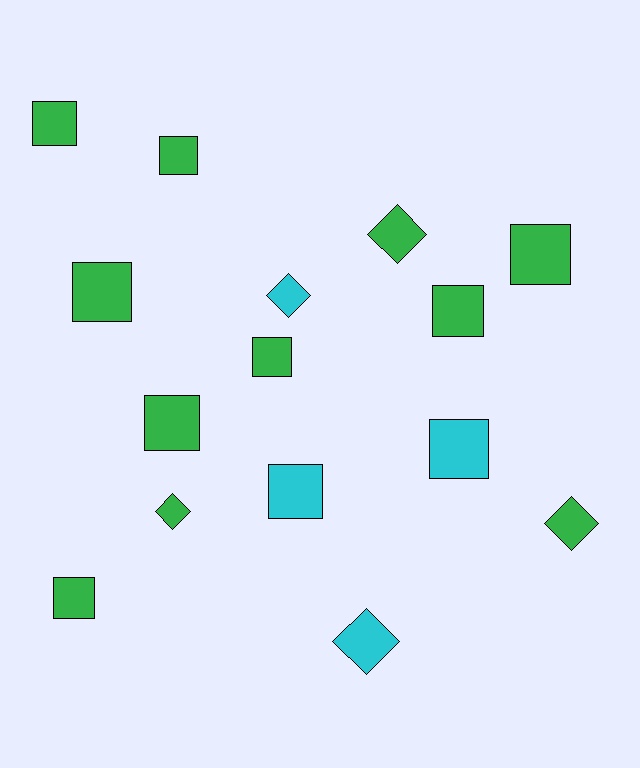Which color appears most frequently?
Green, with 11 objects.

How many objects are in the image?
There are 15 objects.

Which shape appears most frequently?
Square, with 10 objects.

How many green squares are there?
There are 8 green squares.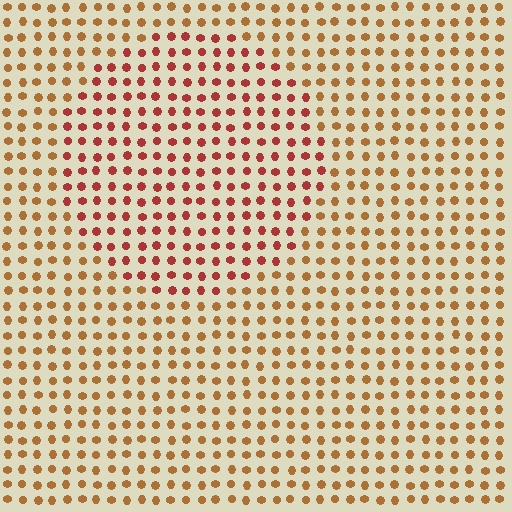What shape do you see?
I see a circle.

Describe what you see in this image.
The image is filled with small brown elements in a uniform arrangement. A circle-shaped region is visible where the elements are tinted to a slightly different hue, forming a subtle color boundary.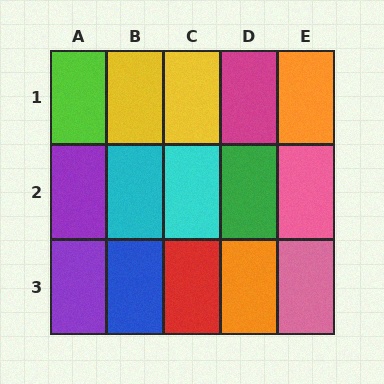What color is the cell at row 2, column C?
Cyan.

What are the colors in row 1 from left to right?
Lime, yellow, yellow, magenta, orange.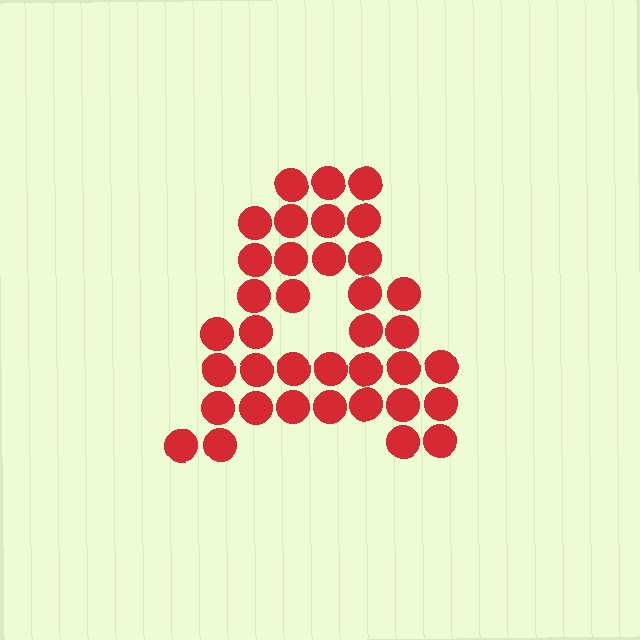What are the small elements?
The small elements are circles.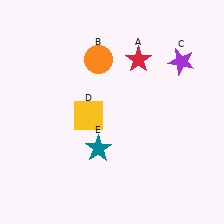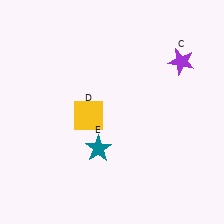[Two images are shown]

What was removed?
The orange circle (B), the red star (A) were removed in Image 2.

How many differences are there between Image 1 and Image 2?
There are 2 differences between the two images.